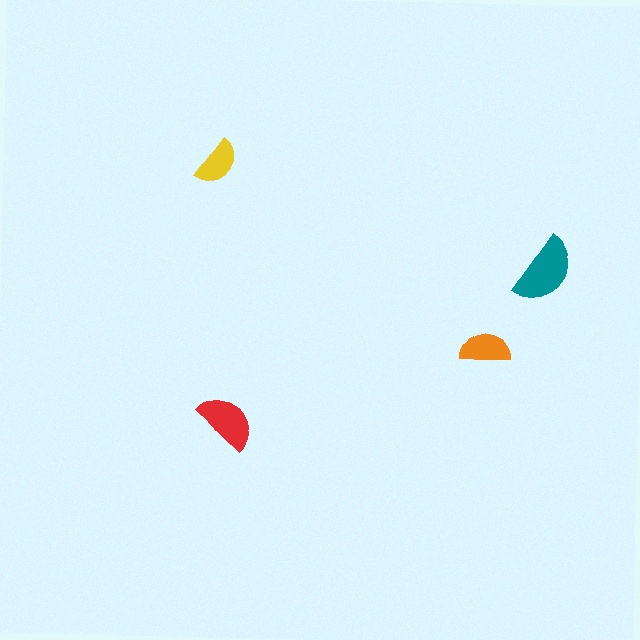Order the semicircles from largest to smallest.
the teal one, the red one, the orange one, the yellow one.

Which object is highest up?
The yellow semicircle is topmost.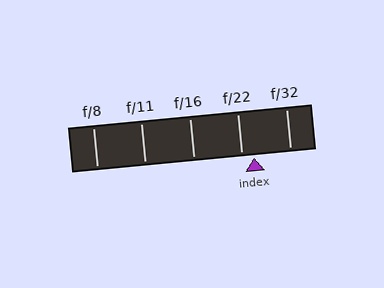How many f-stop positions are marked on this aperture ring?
There are 5 f-stop positions marked.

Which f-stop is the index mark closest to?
The index mark is closest to f/22.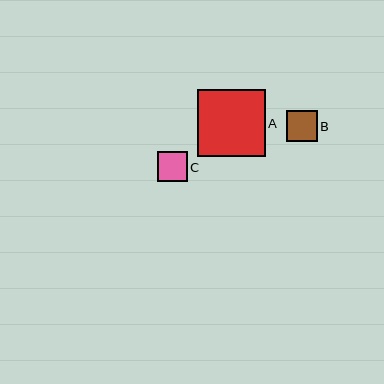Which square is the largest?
Square A is the largest with a size of approximately 67 pixels.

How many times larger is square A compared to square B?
Square A is approximately 2.2 times the size of square B.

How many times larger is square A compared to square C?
Square A is approximately 2.3 times the size of square C.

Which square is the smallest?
Square C is the smallest with a size of approximately 30 pixels.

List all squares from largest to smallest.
From largest to smallest: A, B, C.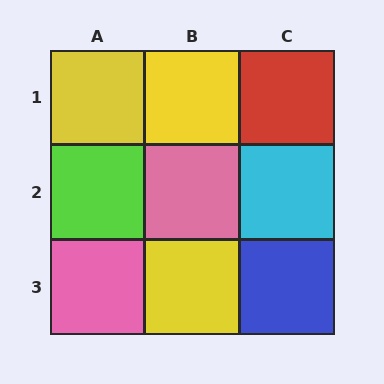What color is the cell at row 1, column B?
Yellow.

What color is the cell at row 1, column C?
Red.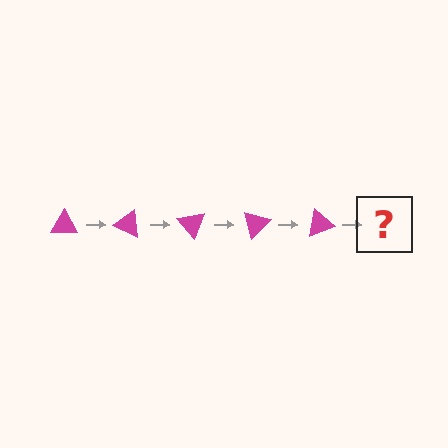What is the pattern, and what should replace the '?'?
The pattern is that the triangle rotates 25 degrees each step. The '?' should be a magenta triangle rotated 125 degrees.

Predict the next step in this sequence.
The next step is a magenta triangle rotated 125 degrees.